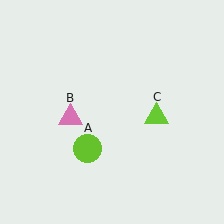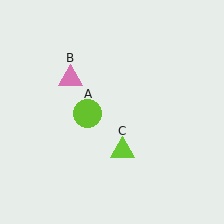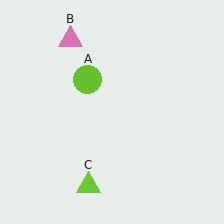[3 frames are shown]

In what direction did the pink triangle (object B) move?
The pink triangle (object B) moved up.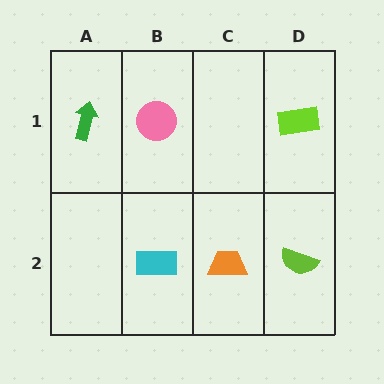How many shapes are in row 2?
3 shapes.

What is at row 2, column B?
A cyan rectangle.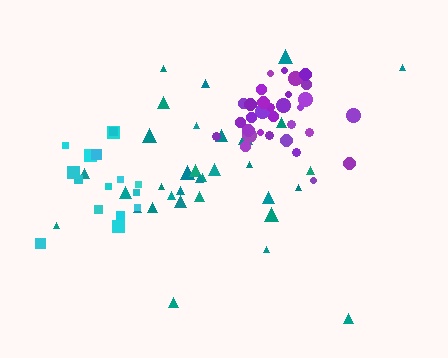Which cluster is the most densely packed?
Purple.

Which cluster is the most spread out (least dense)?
Teal.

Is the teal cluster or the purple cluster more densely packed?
Purple.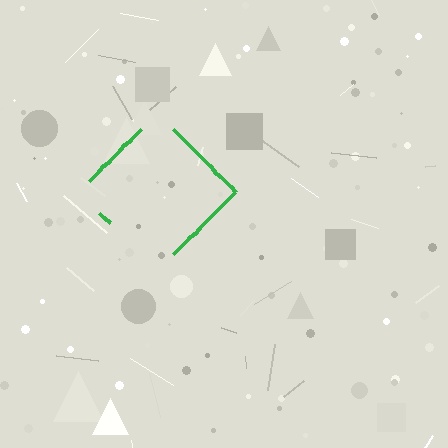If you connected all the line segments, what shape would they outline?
They would outline a diamond.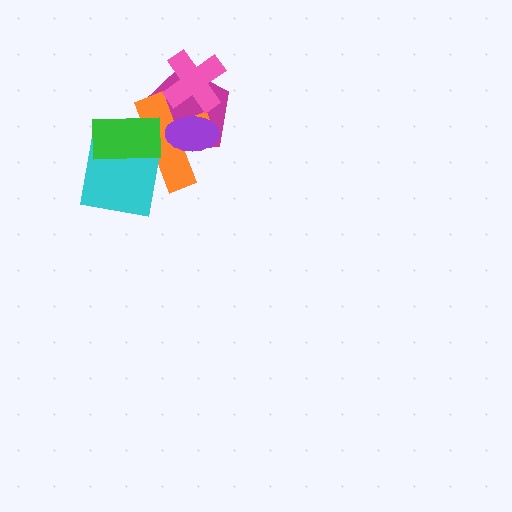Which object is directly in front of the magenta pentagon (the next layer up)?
The orange cross is directly in front of the magenta pentagon.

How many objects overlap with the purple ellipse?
3 objects overlap with the purple ellipse.